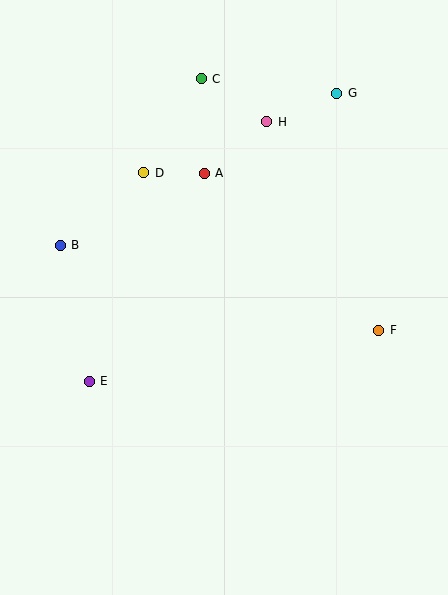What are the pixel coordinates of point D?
Point D is at (144, 173).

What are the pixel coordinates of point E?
Point E is at (89, 381).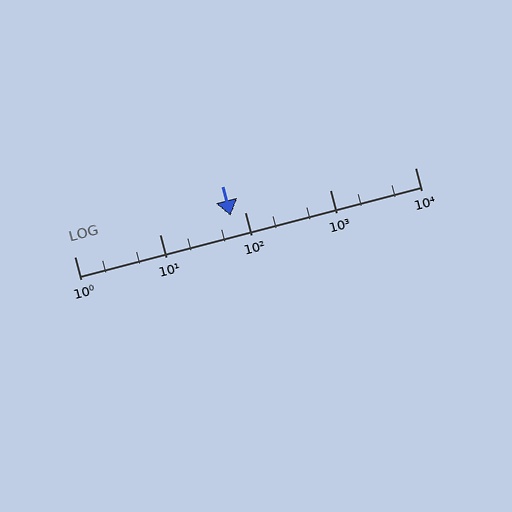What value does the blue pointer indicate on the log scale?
The pointer indicates approximately 68.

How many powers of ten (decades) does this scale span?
The scale spans 4 decades, from 1 to 10000.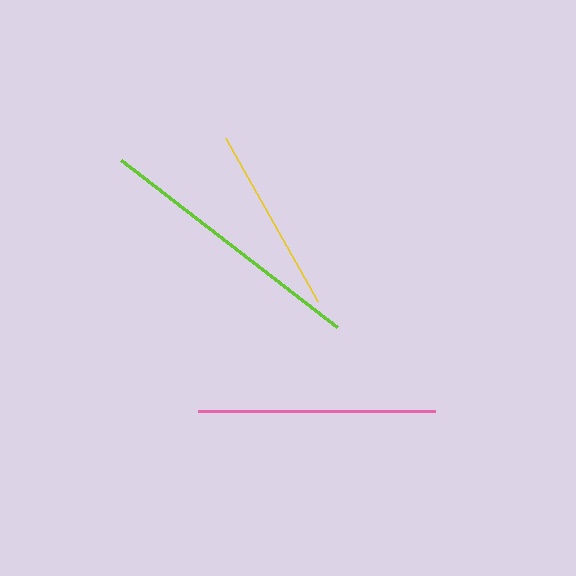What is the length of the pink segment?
The pink segment is approximately 236 pixels long.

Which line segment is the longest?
The lime line is the longest at approximately 273 pixels.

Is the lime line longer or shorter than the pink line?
The lime line is longer than the pink line.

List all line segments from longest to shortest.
From longest to shortest: lime, pink, yellow.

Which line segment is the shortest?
The yellow line is the shortest at approximately 187 pixels.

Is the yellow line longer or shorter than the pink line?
The pink line is longer than the yellow line.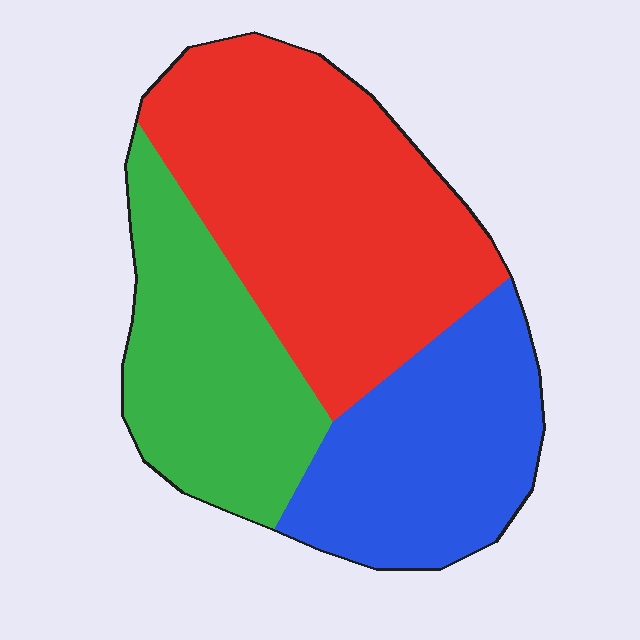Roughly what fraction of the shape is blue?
Blue takes up between a quarter and a half of the shape.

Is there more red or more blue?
Red.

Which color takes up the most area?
Red, at roughly 45%.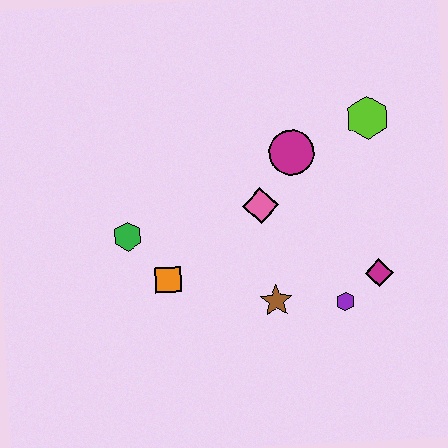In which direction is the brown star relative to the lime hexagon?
The brown star is below the lime hexagon.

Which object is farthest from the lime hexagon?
The green hexagon is farthest from the lime hexagon.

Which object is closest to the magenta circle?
The pink diamond is closest to the magenta circle.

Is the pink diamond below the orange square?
No